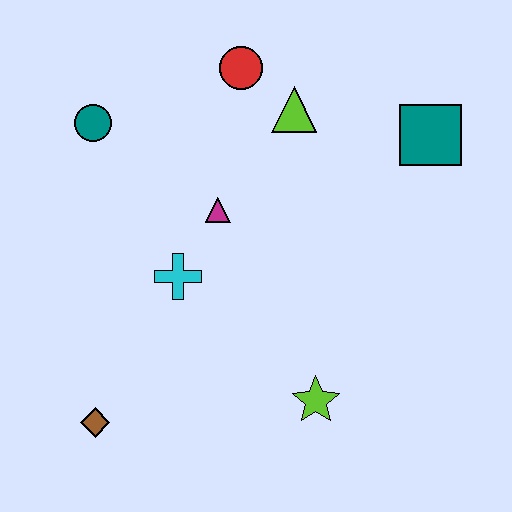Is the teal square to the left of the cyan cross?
No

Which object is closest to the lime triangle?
The red circle is closest to the lime triangle.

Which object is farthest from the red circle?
The brown diamond is farthest from the red circle.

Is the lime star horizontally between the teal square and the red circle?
Yes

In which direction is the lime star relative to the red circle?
The lime star is below the red circle.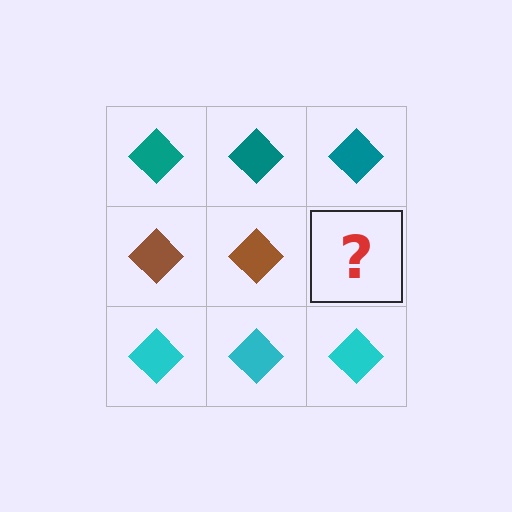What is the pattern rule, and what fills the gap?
The rule is that each row has a consistent color. The gap should be filled with a brown diamond.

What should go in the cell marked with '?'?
The missing cell should contain a brown diamond.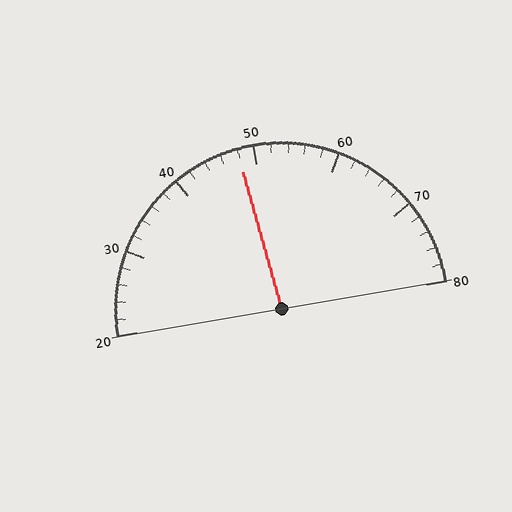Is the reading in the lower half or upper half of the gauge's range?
The reading is in the lower half of the range (20 to 80).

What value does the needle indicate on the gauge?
The needle indicates approximately 48.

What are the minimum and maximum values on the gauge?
The gauge ranges from 20 to 80.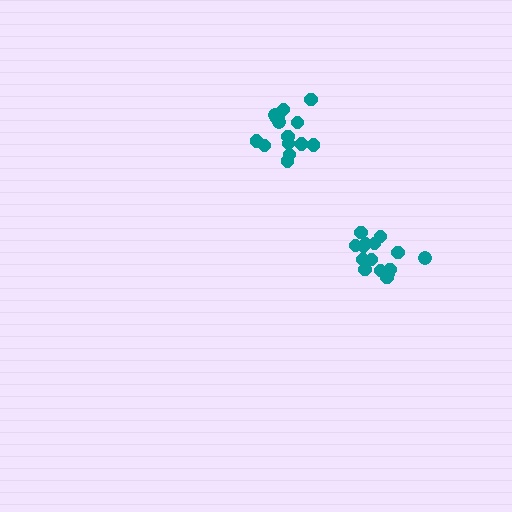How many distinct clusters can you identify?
There are 2 distinct clusters.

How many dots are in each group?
Group 1: 16 dots, Group 2: 16 dots (32 total).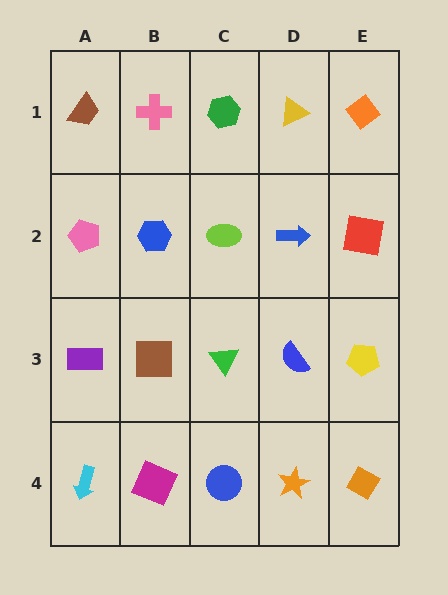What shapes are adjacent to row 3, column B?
A blue hexagon (row 2, column B), a magenta square (row 4, column B), a purple rectangle (row 3, column A), a green triangle (row 3, column C).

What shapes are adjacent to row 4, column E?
A yellow pentagon (row 3, column E), an orange star (row 4, column D).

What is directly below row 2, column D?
A blue semicircle.